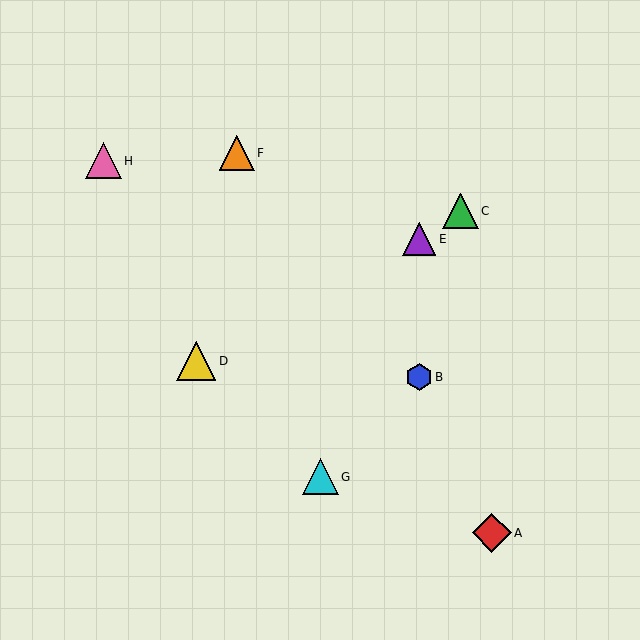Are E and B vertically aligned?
Yes, both are at x≈419.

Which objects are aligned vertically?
Objects B, E are aligned vertically.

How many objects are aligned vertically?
2 objects (B, E) are aligned vertically.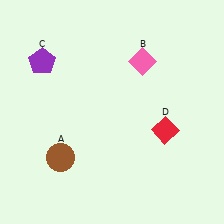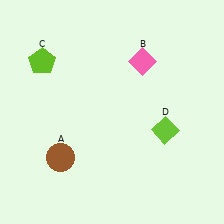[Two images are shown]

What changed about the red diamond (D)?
In Image 1, D is red. In Image 2, it changed to lime.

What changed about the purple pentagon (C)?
In Image 1, C is purple. In Image 2, it changed to lime.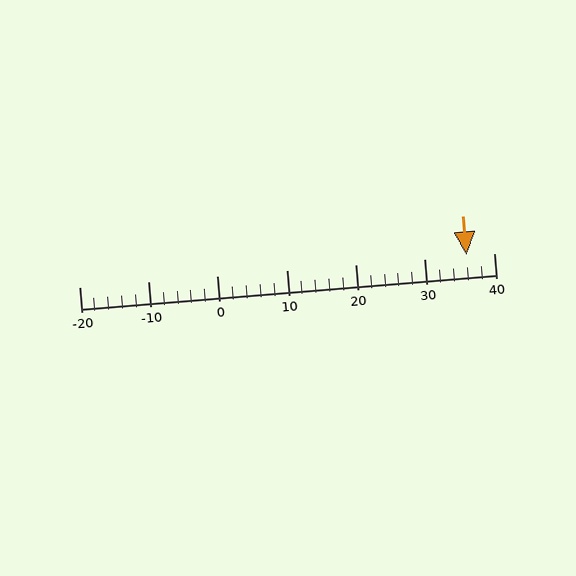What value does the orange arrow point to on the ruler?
The orange arrow points to approximately 36.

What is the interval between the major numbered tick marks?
The major tick marks are spaced 10 units apart.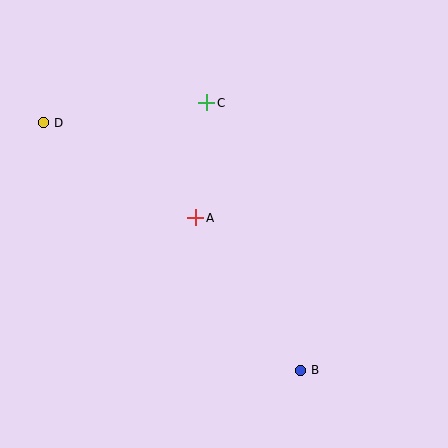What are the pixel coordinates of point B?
Point B is at (301, 370).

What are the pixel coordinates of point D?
Point D is at (44, 123).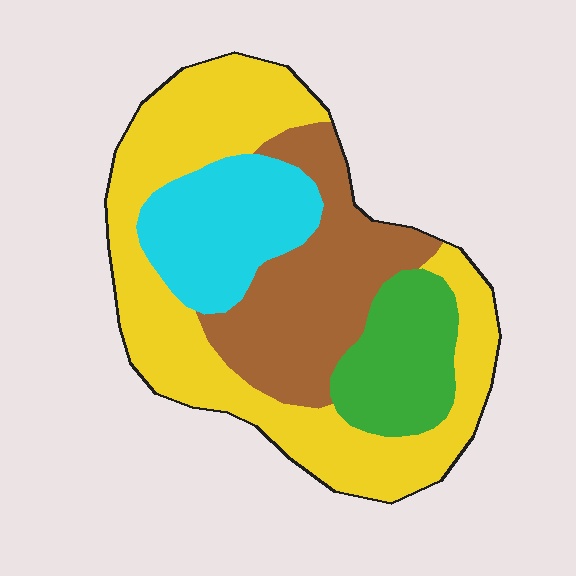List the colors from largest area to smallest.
From largest to smallest: yellow, brown, cyan, green.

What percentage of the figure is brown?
Brown takes up less than a quarter of the figure.